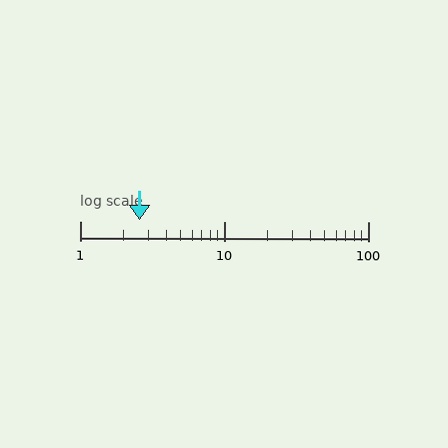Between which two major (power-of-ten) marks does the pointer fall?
The pointer is between 1 and 10.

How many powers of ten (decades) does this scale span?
The scale spans 2 decades, from 1 to 100.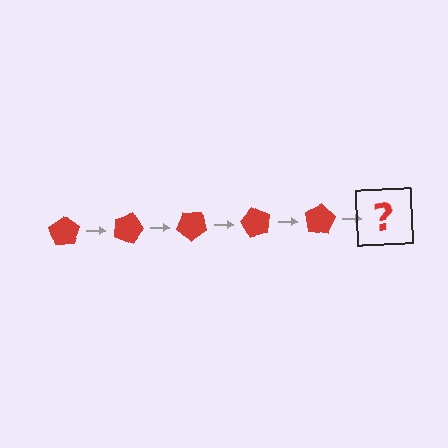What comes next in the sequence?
The next element should be a red pentagon rotated 100 degrees.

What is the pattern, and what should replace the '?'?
The pattern is that the pentagon rotates 20 degrees each step. The '?' should be a red pentagon rotated 100 degrees.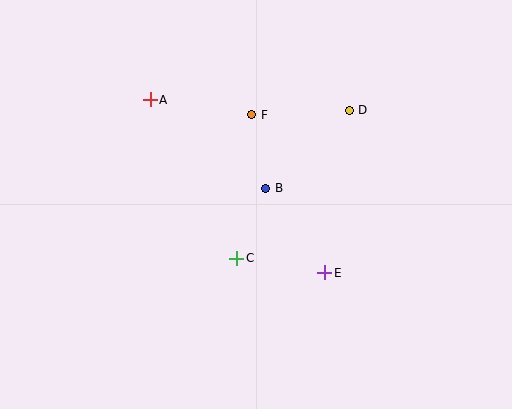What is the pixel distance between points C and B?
The distance between C and B is 76 pixels.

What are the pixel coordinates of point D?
Point D is at (349, 110).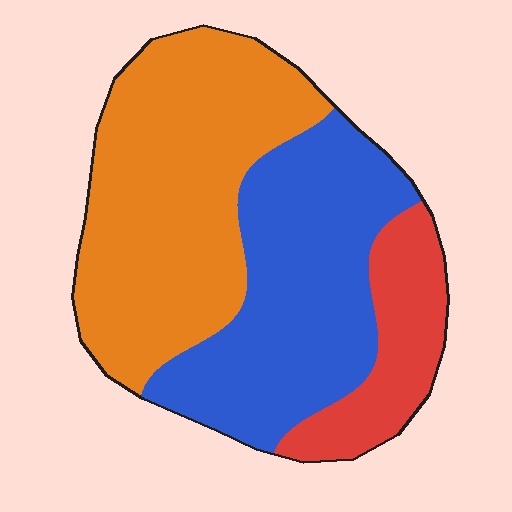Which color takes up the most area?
Orange, at roughly 45%.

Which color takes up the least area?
Red, at roughly 15%.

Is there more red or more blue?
Blue.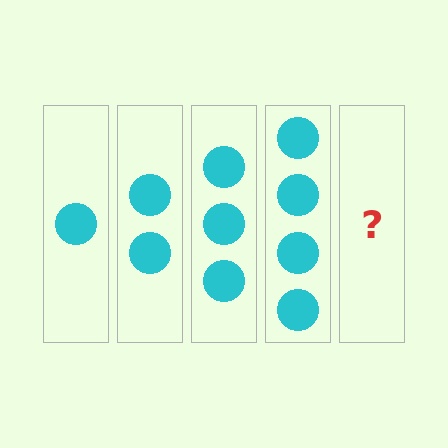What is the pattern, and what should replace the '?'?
The pattern is that each step adds one more circle. The '?' should be 5 circles.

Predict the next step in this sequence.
The next step is 5 circles.